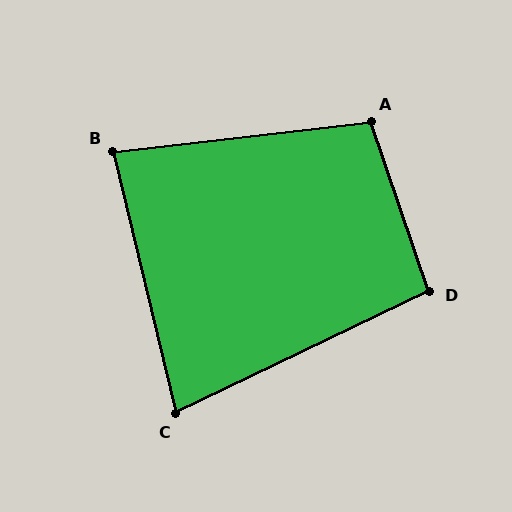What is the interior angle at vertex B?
Approximately 83 degrees (acute).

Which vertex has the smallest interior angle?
C, at approximately 78 degrees.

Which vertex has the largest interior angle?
A, at approximately 102 degrees.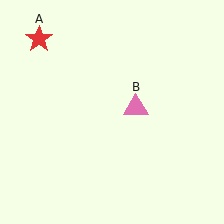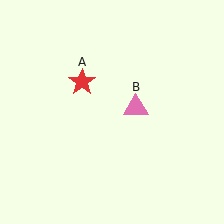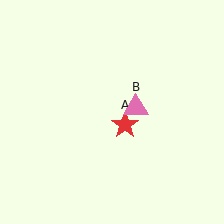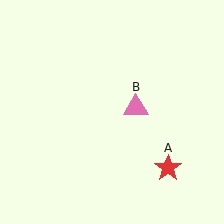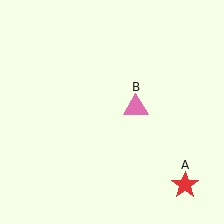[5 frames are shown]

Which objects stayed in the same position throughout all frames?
Pink triangle (object B) remained stationary.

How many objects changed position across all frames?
1 object changed position: red star (object A).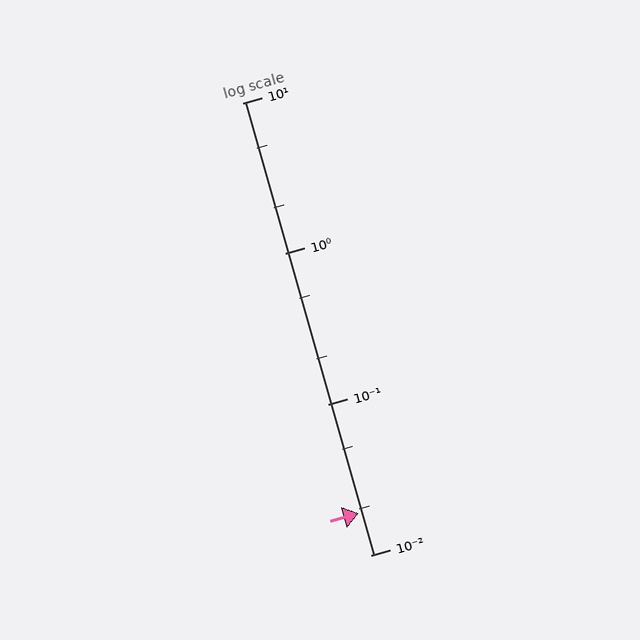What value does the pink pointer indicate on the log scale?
The pointer indicates approximately 0.019.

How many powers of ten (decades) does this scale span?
The scale spans 3 decades, from 0.01 to 10.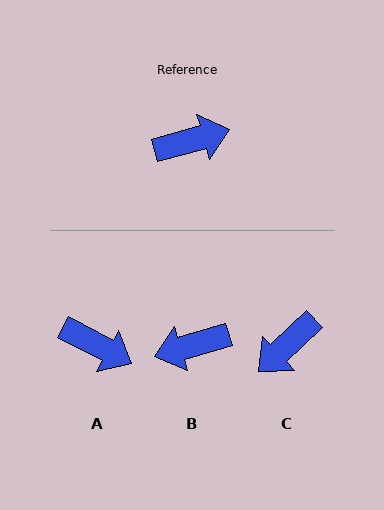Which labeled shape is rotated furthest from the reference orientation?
B, about 179 degrees away.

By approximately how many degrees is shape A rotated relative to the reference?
Approximately 44 degrees clockwise.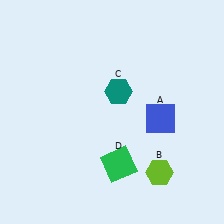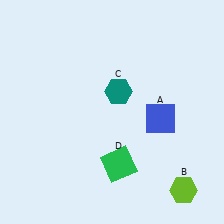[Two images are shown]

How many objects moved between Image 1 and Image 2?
1 object moved between the two images.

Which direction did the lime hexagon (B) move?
The lime hexagon (B) moved right.